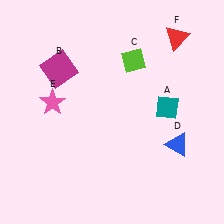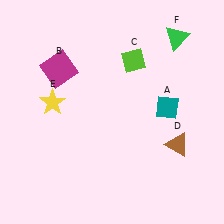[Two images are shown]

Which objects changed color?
D changed from blue to brown. E changed from pink to yellow. F changed from red to green.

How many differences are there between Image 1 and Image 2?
There are 3 differences between the two images.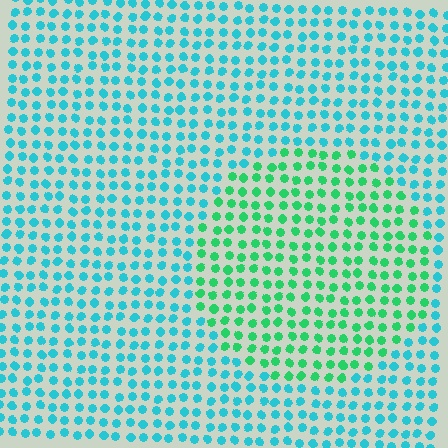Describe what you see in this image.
The image is filled with small cyan elements in a uniform arrangement. A circle-shaped region is visible where the elements are tinted to a slightly different hue, forming a subtle color boundary.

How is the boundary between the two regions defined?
The boundary is defined purely by a slight shift in hue (about 42 degrees). Spacing, size, and orientation are identical on both sides.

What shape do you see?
I see a circle.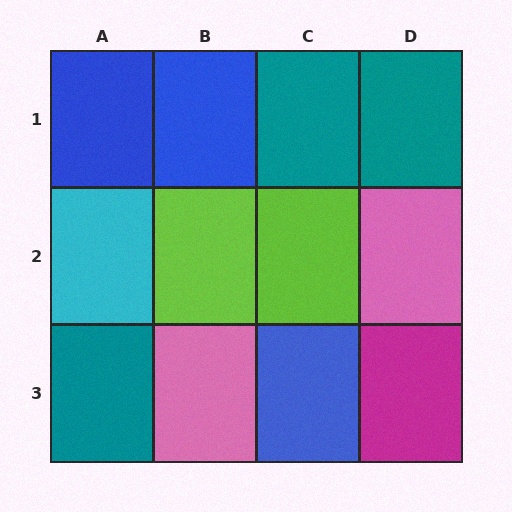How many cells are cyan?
1 cell is cyan.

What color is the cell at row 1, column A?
Blue.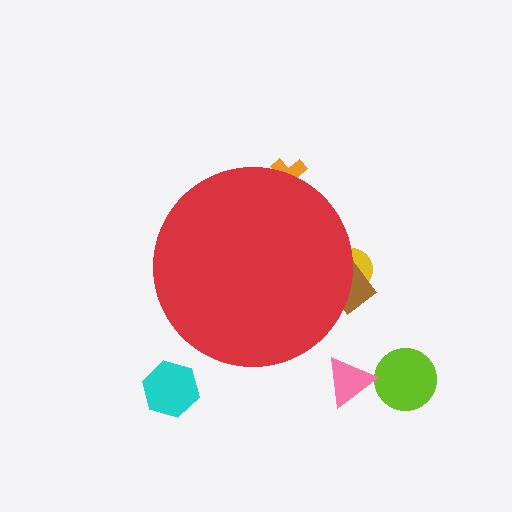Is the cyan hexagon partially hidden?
No, the cyan hexagon is fully visible.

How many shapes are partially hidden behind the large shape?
3 shapes are partially hidden.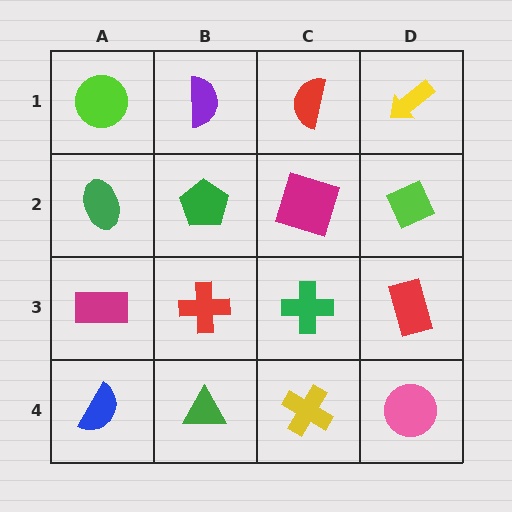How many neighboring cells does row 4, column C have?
3.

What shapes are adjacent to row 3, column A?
A green ellipse (row 2, column A), a blue semicircle (row 4, column A), a red cross (row 3, column B).